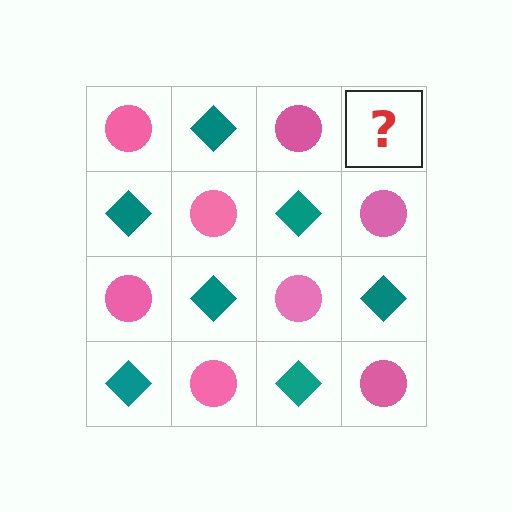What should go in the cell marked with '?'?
The missing cell should contain a teal diamond.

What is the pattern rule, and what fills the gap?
The rule is that it alternates pink circle and teal diamond in a checkerboard pattern. The gap should be filled with a teal diamond.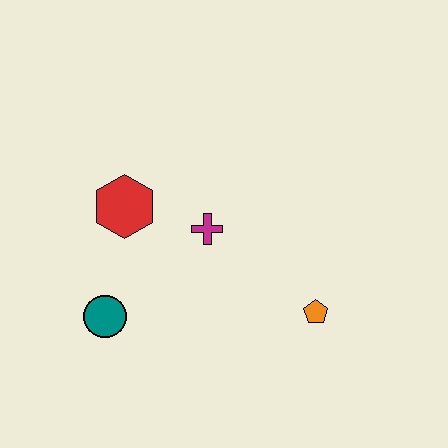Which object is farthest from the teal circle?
The orange pentagon is farthest from the teal circle.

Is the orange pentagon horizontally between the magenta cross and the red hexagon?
No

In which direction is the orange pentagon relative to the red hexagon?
The orange pentagon is to the right of the red hexagon.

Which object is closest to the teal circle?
The red hexagon is closest to the teal circle.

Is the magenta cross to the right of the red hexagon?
Yes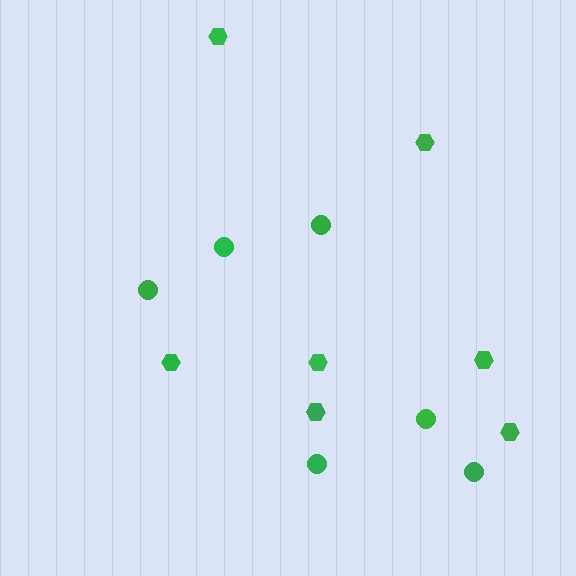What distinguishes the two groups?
There are 2 groups: one group of circles (6) and one group of hexagons (7).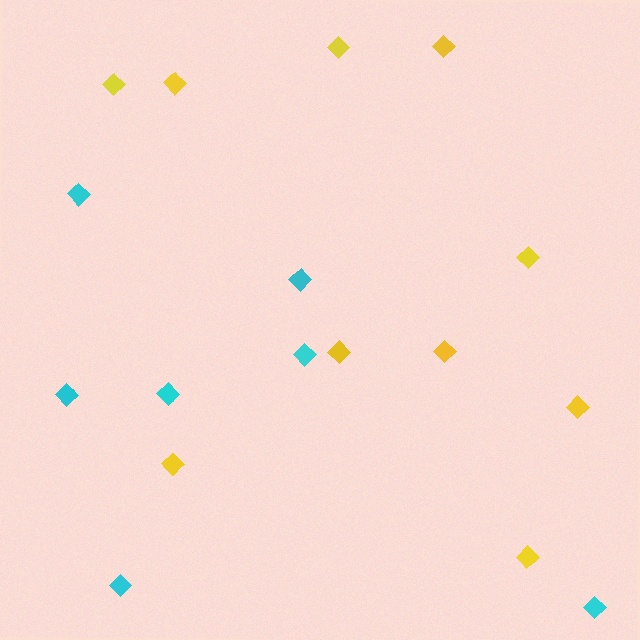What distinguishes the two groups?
There are 2 groups: one group of yellow diamonds (10) and one group of cyan diamonds (7).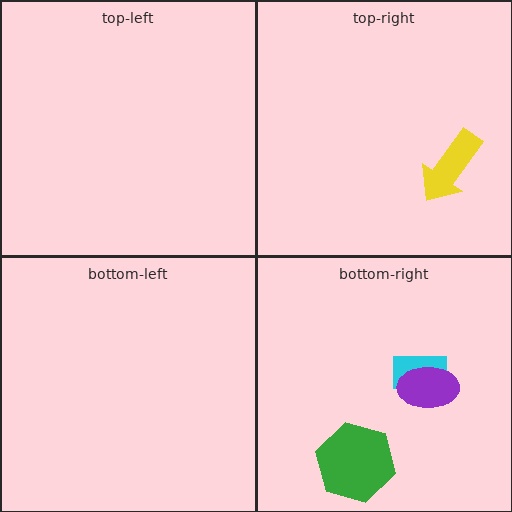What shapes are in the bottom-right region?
The cyan rectangle, the purple ellipse, the green hexagon.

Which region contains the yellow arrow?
The top-right region.